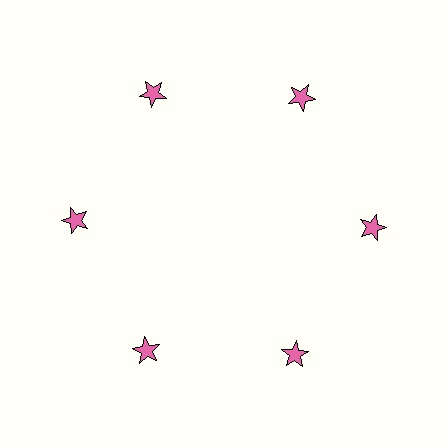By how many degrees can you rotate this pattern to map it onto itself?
The pattern maps onto itself every 60 degrees of rotation.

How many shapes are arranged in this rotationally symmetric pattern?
There are 6 shapes, arranged in 6 groups of 1.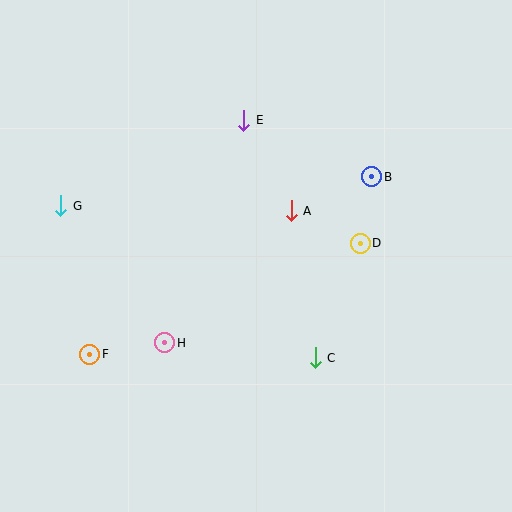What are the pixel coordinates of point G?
Point G is at (61, 206).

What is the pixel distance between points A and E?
The distance between A and E is 102 pixels.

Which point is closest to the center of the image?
Point A at (291, 211) is closest to the center.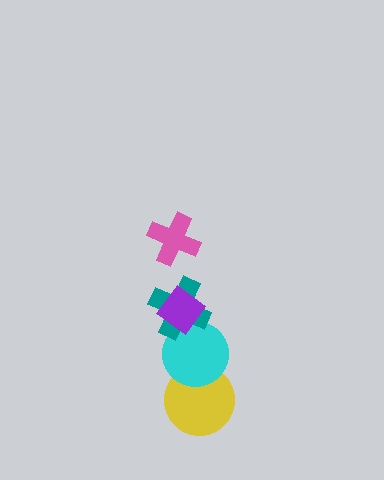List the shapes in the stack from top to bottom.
From top to bottom: the pink cross, the purple diamond, the teal cross, the cyan circle, the yellow circle.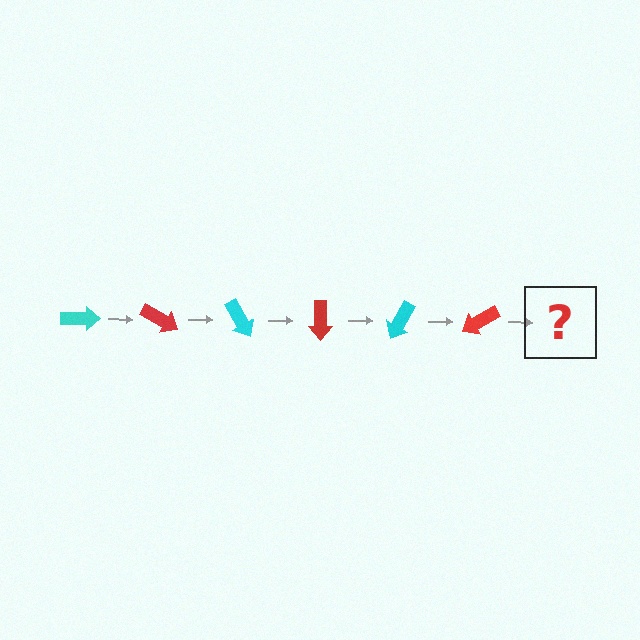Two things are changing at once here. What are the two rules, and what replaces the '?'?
The two rules are that it rotates 30 degrees each step and the color cycles through cyan and red. The '?' should be a cyan arrow, rotated 180 degrees from the start.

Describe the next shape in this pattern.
It should be a cyan arrow, rotated 180 degrees from the start.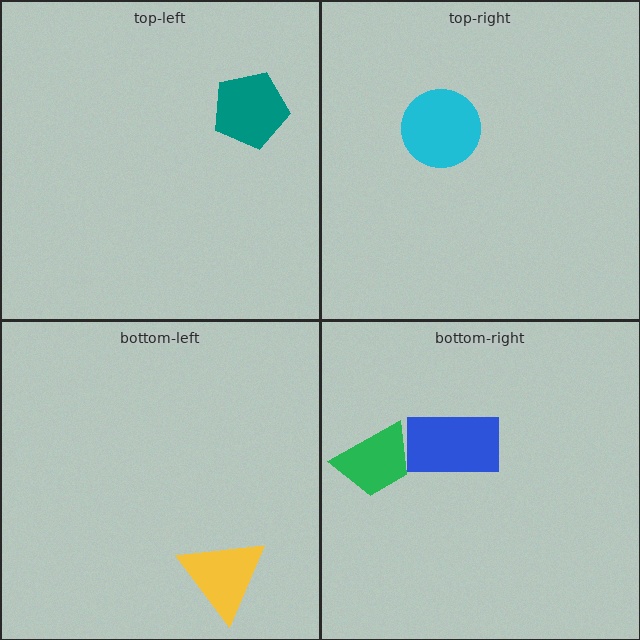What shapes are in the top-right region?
The cyan circle.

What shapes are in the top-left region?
The teal pentagon.